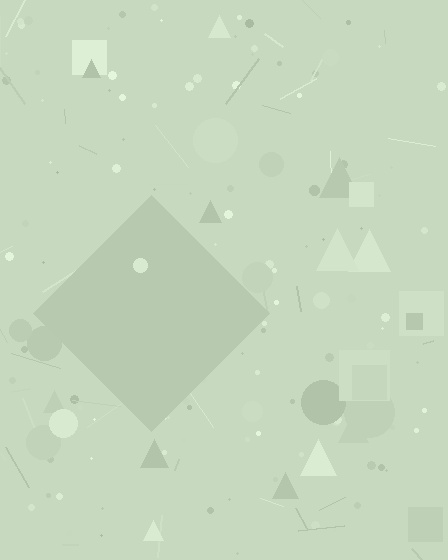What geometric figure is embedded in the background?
A diamond is embedded in the background.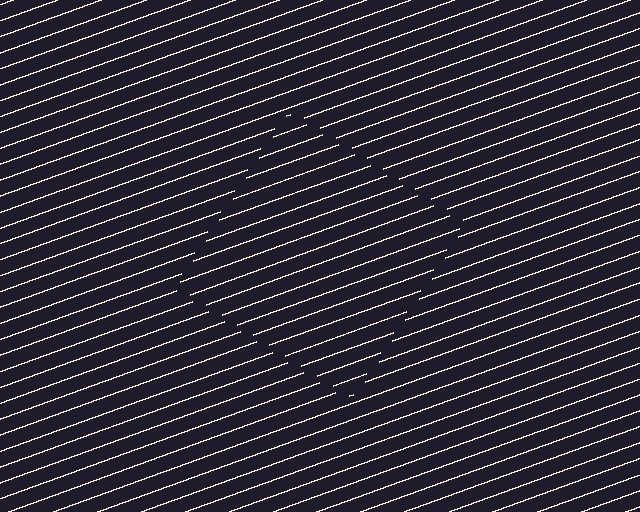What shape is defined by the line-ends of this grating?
An illusory square. The interior of the shape contains the same grating, shifted by half a period — the contour is defined by the phase discontinuity where line-ends from the inner and outer gratings abut.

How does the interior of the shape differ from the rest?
The interior of the shape contains the same grating, shifted by half a period — the contour is defined by the phase discontinuity where line-ends from the inner and outer gratings abut.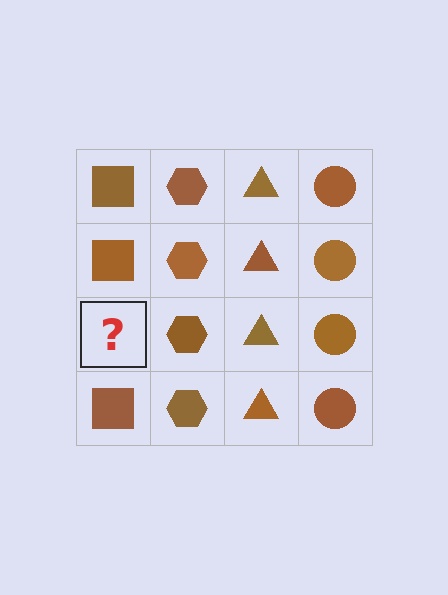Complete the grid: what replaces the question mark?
The question mark should be replaced with a brown square.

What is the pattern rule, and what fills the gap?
The rule is that each column has a consistent shape. The gap should be filled with a brown square.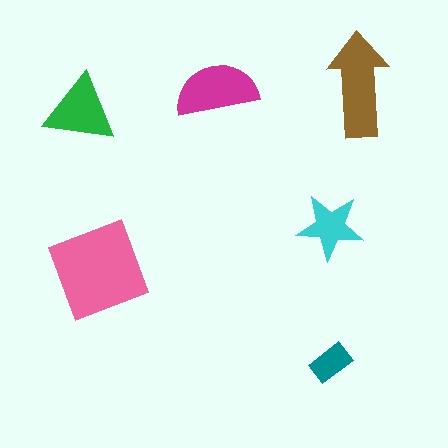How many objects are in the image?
There are 6 objects in the image.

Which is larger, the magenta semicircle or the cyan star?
The magenta semicircle.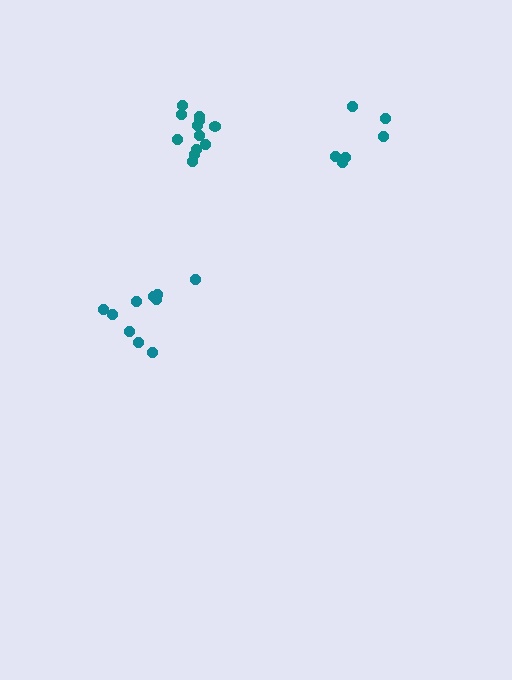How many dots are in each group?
Group 1: 10 dots, Group 2: 6 dots, Group 3: 12 dots (28 total).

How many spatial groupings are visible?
There are 3 spatial groupings.